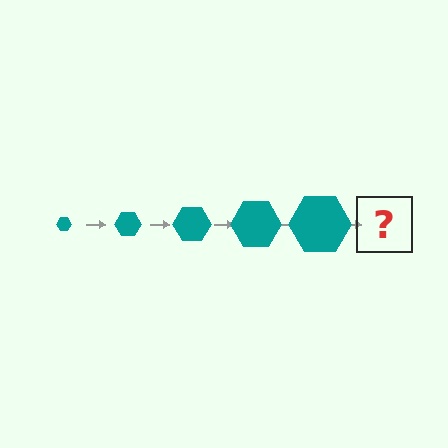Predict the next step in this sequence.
The next step is a teal hexagon, larger than the previous one.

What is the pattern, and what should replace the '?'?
The pattern is that the hexagon gets progressively larger each step. The '?' should be a teal hexagon, larger than the previous one.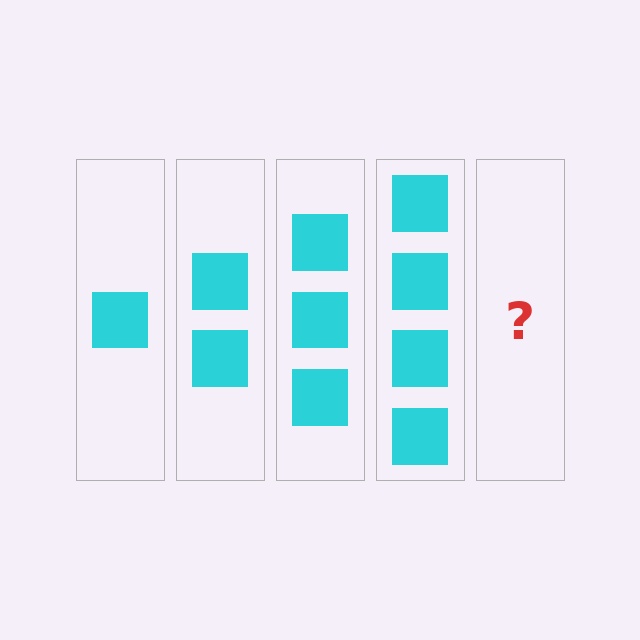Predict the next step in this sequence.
The next step is 5 squares.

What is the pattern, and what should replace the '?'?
The pattern is that each step adds one more square. The '?' should be 5 squares.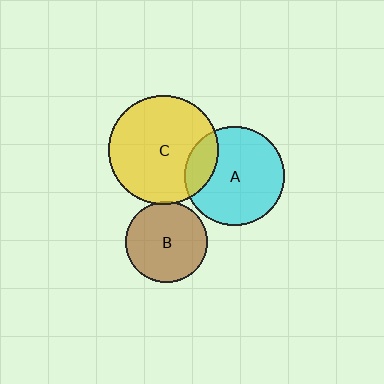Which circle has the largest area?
Circle C (yellow).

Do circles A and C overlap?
Yes.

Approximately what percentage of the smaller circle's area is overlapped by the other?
Approximately 20%.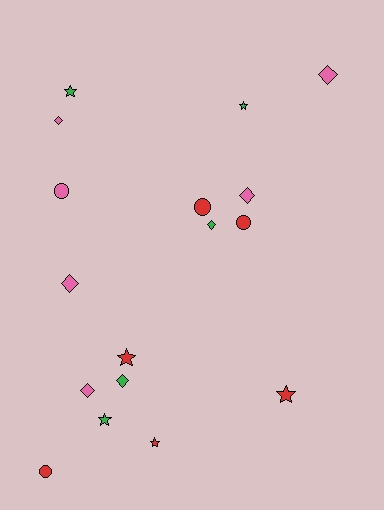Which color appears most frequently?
Pink, with 6 objects.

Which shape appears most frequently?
Diamond, with 7 objects.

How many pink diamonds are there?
There are 5 pink diamonds.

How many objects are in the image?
There are 17 objects.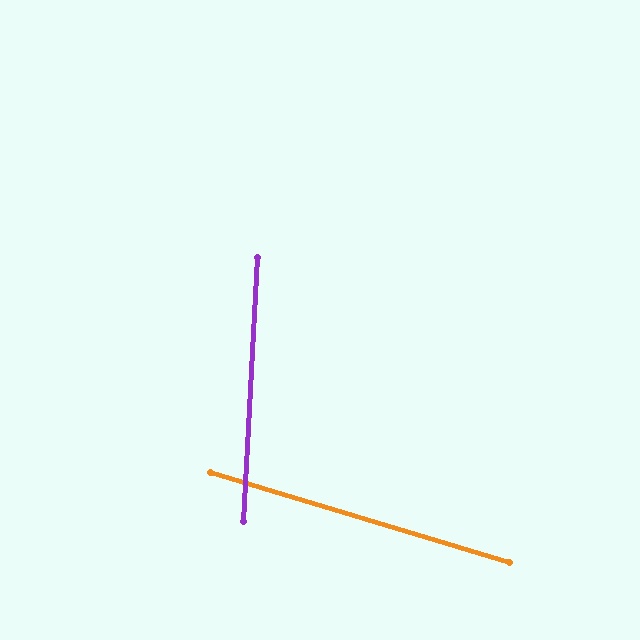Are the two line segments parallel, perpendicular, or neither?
Neither parallel nor perpendicular — they differ by about 76°.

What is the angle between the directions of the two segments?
Approximately 76 degrees.